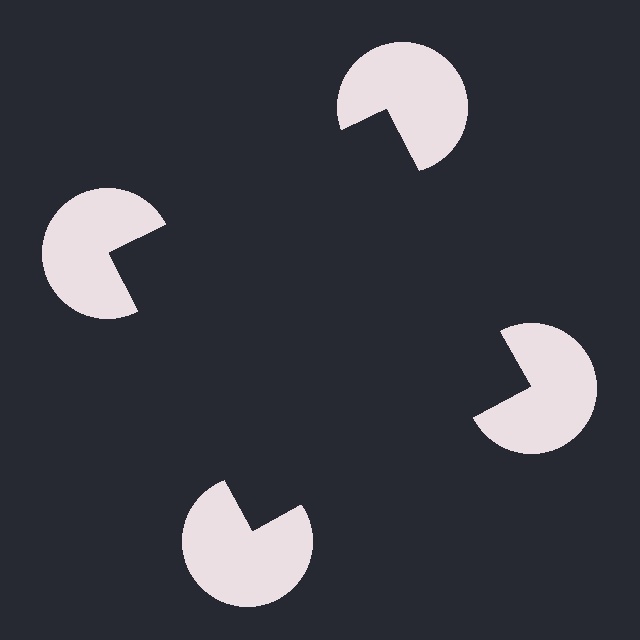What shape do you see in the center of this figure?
An illusory square — its edges are inferred from the aligned wedge cuts in the pac-man discs, not physically drawn.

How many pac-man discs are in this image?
There are 4 — one at each vertex of the illusory square.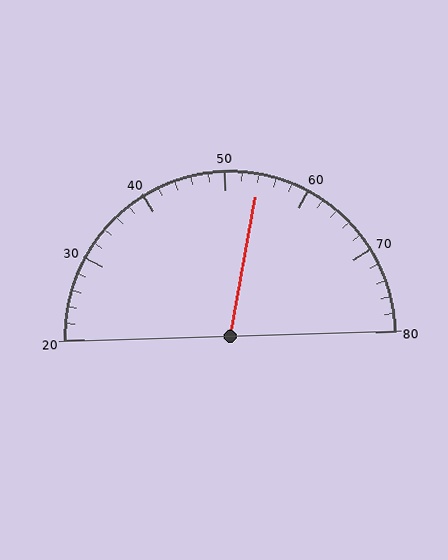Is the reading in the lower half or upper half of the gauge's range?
The reading is in the upper half of the range (20 to 80).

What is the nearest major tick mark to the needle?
The nearest major tick mark is 50.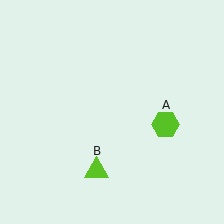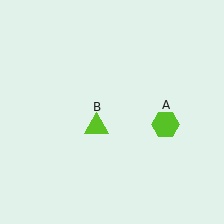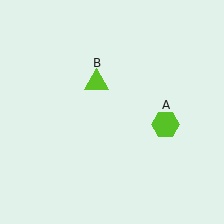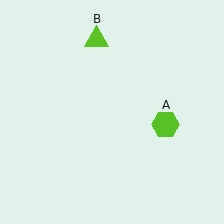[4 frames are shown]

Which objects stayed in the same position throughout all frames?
Lime hexagon (object A) remained stationary.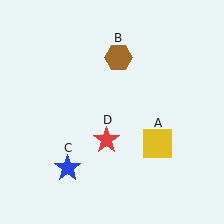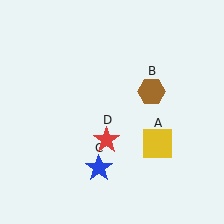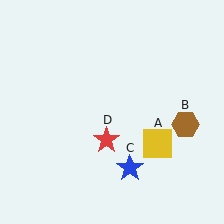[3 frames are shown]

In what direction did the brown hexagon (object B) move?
The brown hexagon (object B) moved down and to the right.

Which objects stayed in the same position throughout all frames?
Yellow square (object A) and red star (object D) remained stationary.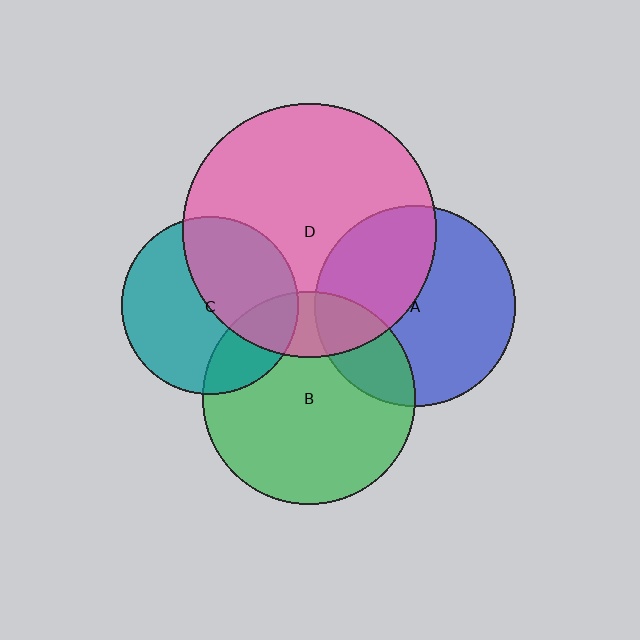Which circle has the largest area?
Circle D (pink).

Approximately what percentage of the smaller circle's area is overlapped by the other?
Approximately 20%.